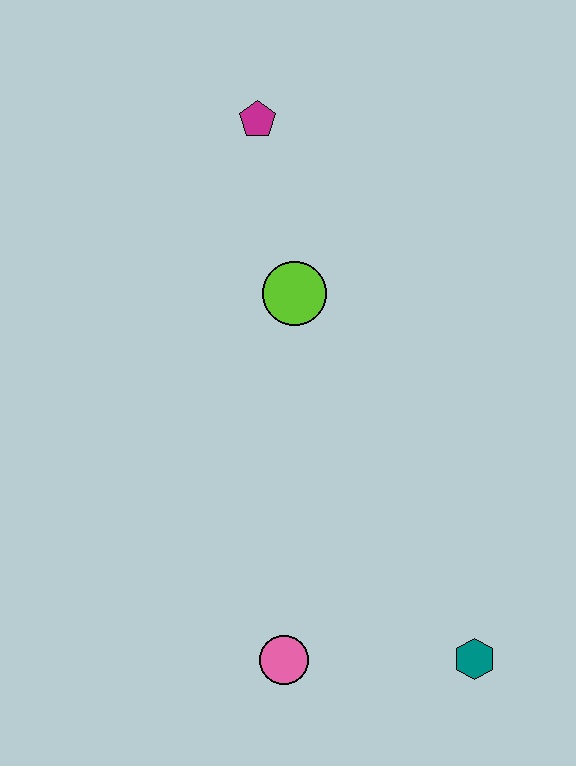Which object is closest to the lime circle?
The magenta pentagon is closest to the lime circle.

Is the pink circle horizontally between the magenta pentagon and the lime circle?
Yes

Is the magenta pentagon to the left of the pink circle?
Yes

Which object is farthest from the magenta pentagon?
The teal hexagon is farthest from the magenta pentagon.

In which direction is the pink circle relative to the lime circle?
The pink circle is below the lime circle.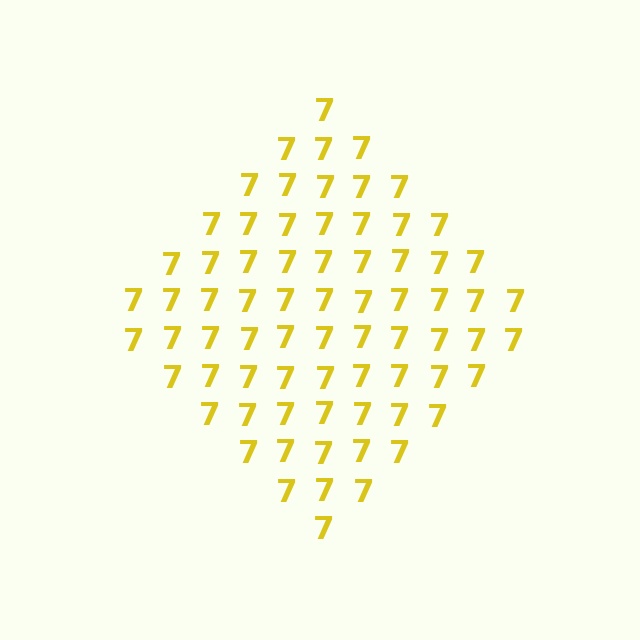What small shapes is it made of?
It is made of small digit 7's.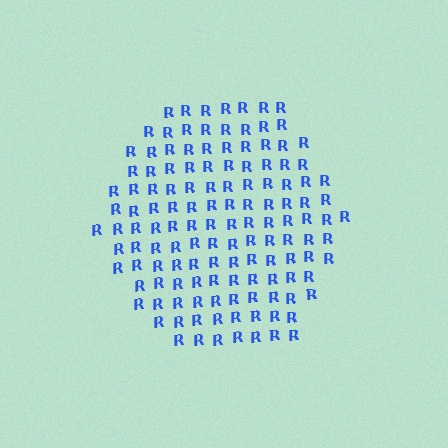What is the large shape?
The large shape is a hexagon.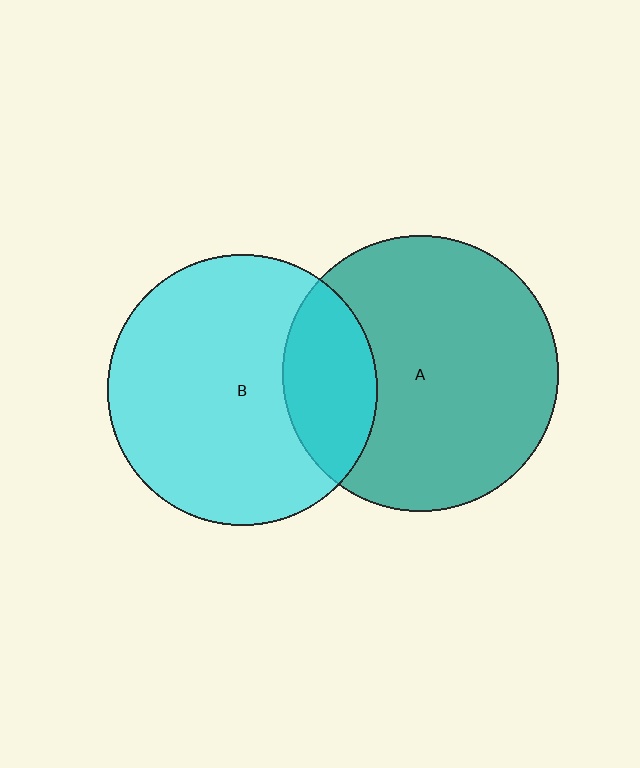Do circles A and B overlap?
Yes.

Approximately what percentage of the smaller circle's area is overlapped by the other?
Approximately 25%.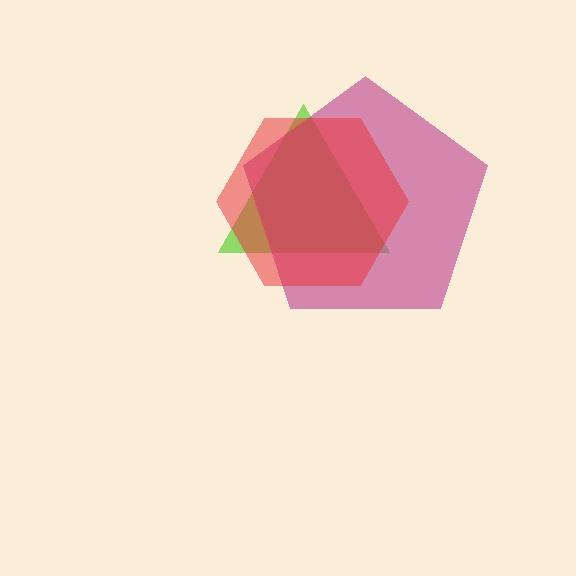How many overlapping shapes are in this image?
There are 3 overlapping shapes in the image.